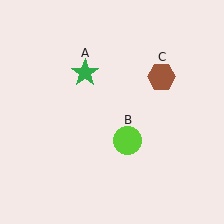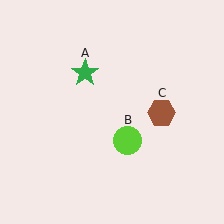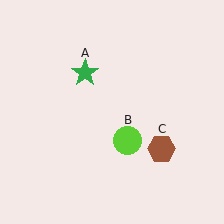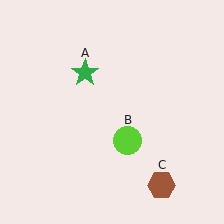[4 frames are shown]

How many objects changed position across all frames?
1 object changed position: brown hexagon (object C).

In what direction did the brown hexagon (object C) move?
The brown hexagon (object C) moved down.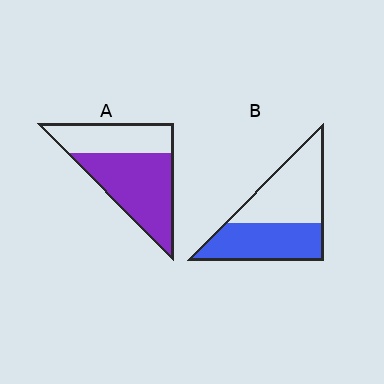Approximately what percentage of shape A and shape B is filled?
A is approximately 60% and B is approximately 45%.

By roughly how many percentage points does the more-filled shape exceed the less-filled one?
By roughly 15 percentage points (A over B).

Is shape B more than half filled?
Roughly half.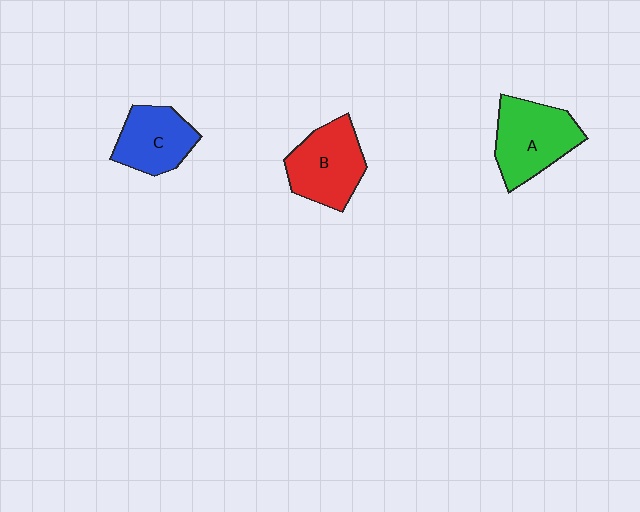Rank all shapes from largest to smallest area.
From largest to smallest: A (green), B (red), C (blue).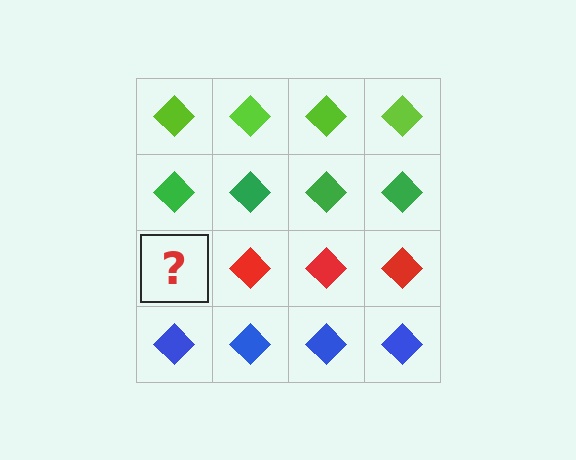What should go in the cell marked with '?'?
The missing cell should contain a red diamond.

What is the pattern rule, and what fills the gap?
The rule is that each row has a consistent color. The gap should be filled with a red diamond.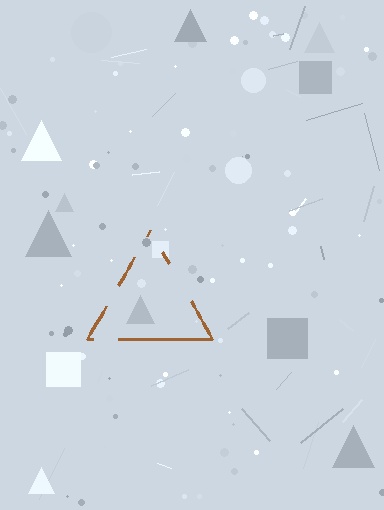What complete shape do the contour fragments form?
The contour fragments form a triangle.